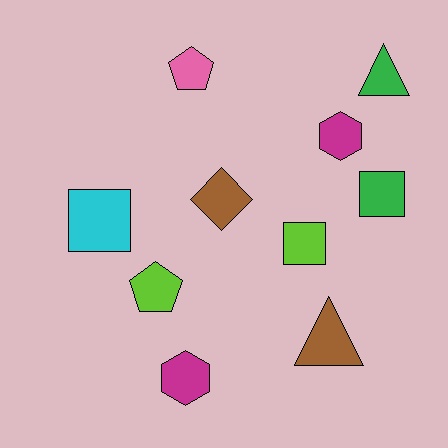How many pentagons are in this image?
There are 2 pentagons.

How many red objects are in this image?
There are no red objects.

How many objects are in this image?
There are 10 objects.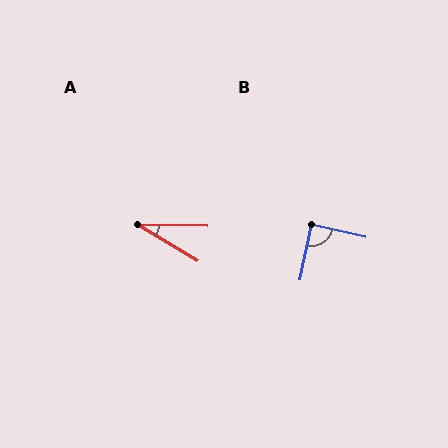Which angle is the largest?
B, at approximately 89 degrees.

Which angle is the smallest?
A, at approximately 30 degrees.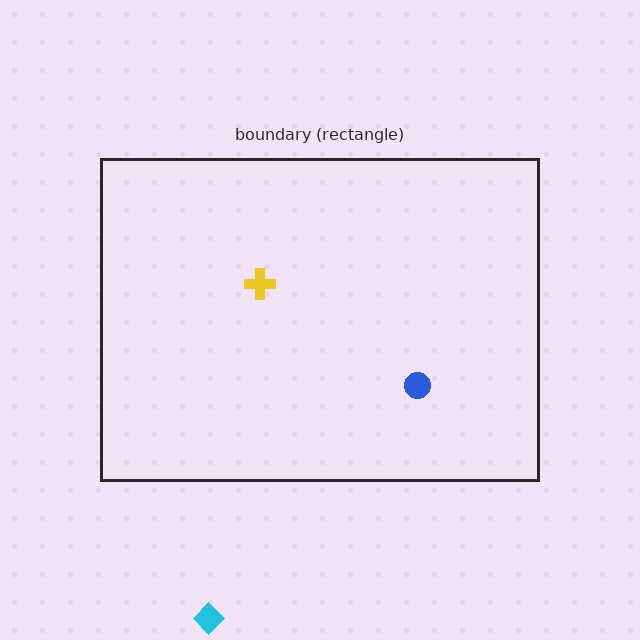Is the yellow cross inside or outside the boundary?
Inside.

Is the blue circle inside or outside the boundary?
Inside.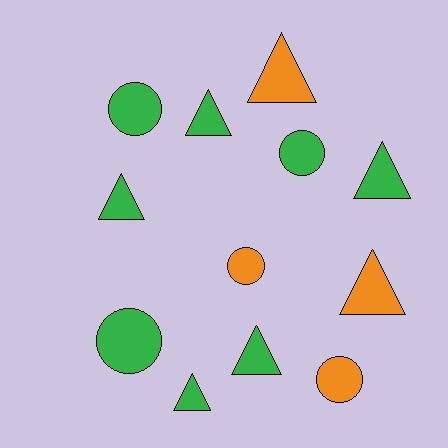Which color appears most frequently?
Green, with 8 objects.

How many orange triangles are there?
There are 2 orange triangles.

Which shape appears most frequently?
Triangle, with 7 objects.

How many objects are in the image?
There are 12 objects.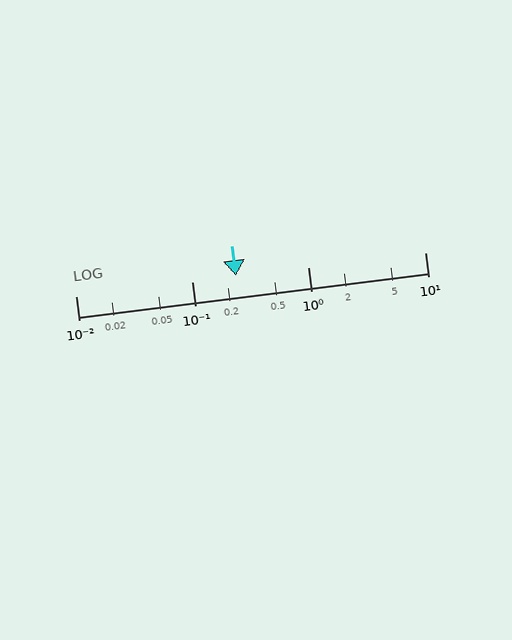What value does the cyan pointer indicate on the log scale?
The pointer indicates approximately 0.24.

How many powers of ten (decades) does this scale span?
The scale spans 3 decades, from 0.01 to 10.